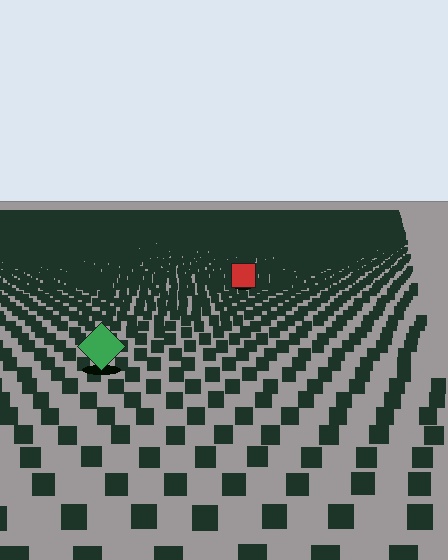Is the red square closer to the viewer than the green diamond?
No. The green diamond is closer — you can tell from the texture gradient: the ground texture is coarser near it.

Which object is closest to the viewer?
The green diamond is closest. The texture marks near it are larger and more spread out.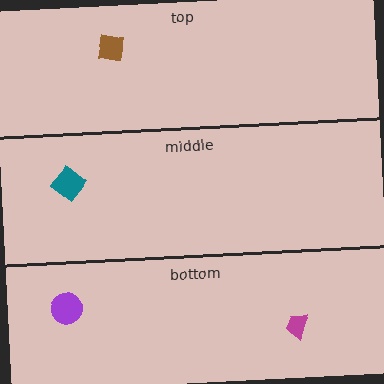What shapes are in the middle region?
The teal diamond.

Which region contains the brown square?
The top region.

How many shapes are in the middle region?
1.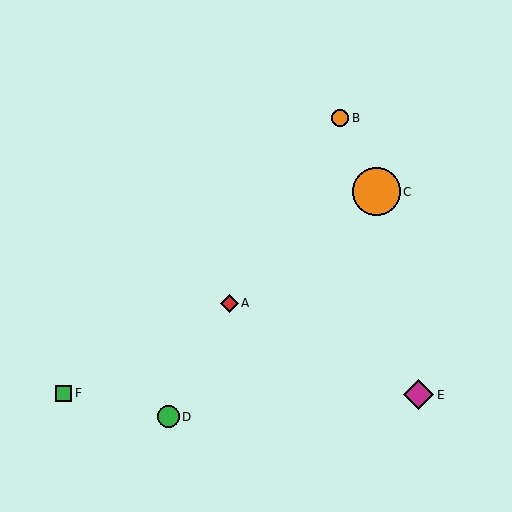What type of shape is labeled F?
Shape F is a green square.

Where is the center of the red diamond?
The center of the red diamond is at (229, 303).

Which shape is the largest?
The orange circle (labeled C) is the largest.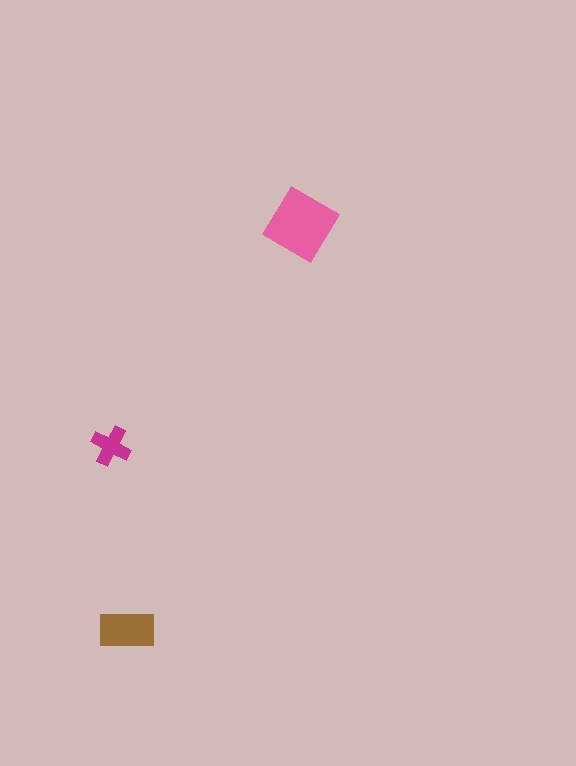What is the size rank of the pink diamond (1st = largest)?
1st.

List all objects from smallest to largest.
The magenta cross, the brown rectangle, the pink diamond.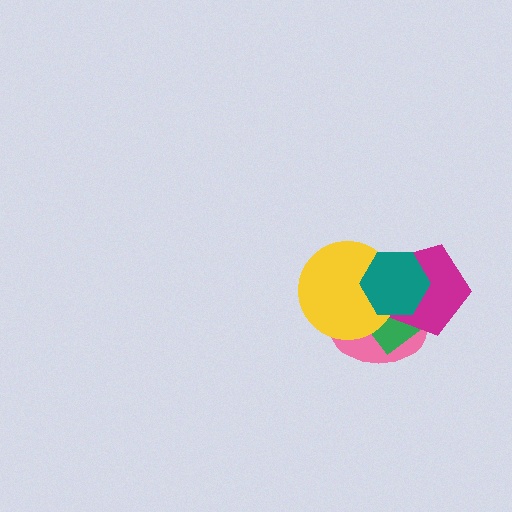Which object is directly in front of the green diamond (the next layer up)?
The magenta pentagon is directly in front of the green diamond.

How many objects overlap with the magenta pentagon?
4 objects overlap with the magenta pentagon.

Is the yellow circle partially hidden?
Yes, it is partially covered by another shape.